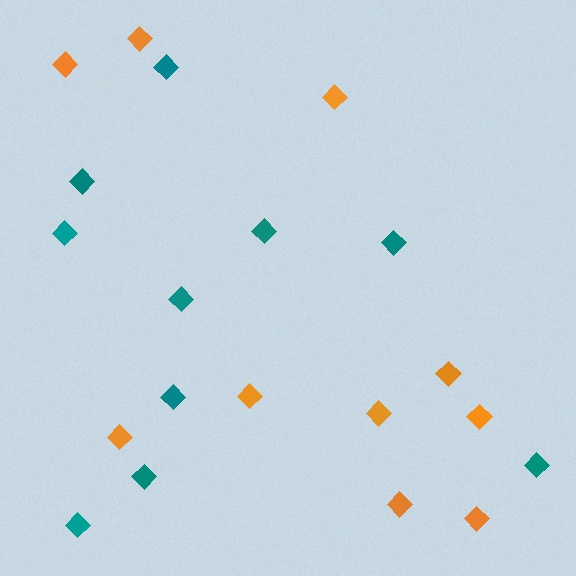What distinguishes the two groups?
There are 2 groups: one group of teal diamonds (10) and one group of orange diamonds (10).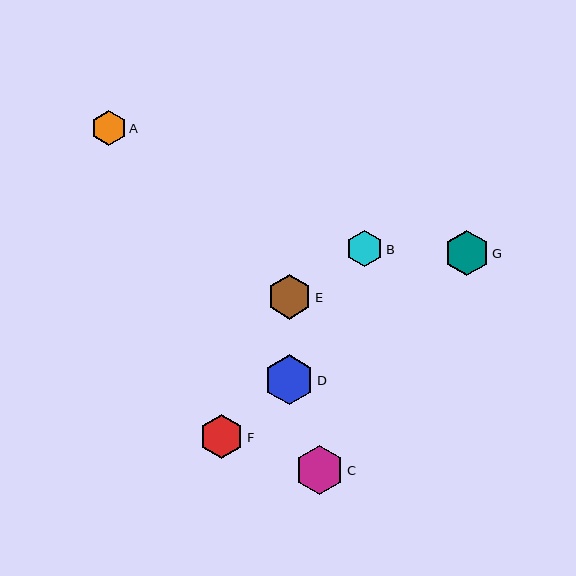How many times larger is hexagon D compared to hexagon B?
Hexagon D is approximately 1.4 times the size of hexagon B.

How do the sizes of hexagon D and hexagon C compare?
Hexagon D and hexagon C are approximately the same size.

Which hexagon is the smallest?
Hexagon A is the smallest with a size of approximately 35 pixels.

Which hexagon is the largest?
Hexagon D is the largest with a size of approximately 50 pixels.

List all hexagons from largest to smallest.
From largest to smallest: D, C, G, E, F, B, A.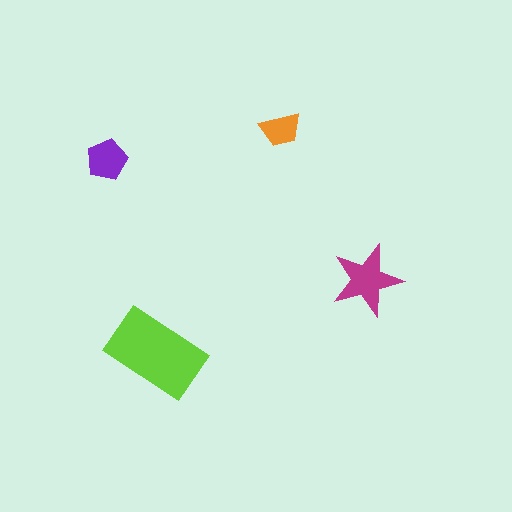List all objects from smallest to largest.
The orange trapezoid, the purple pentagon, the magenta star, the lime rectangle.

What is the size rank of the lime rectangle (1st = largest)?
1st.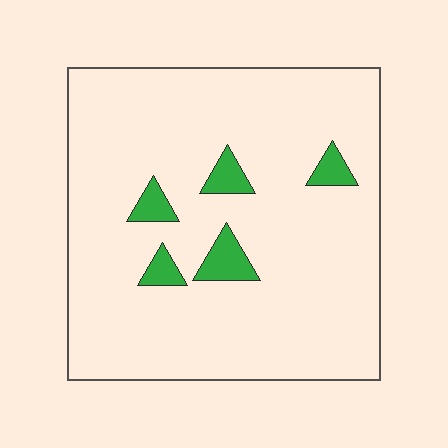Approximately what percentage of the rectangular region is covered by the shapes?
Approximately 5%.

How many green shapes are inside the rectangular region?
5.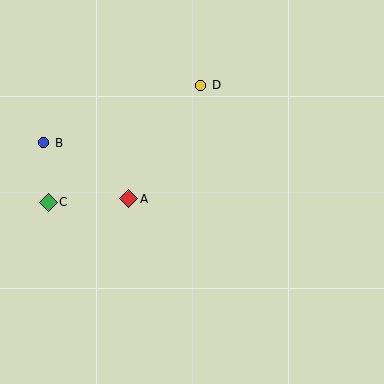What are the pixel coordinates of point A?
Point A is at (129, 199).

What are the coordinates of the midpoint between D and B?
The midpoint between D and B is at (122, 114).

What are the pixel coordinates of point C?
Point C is at (48, 202).